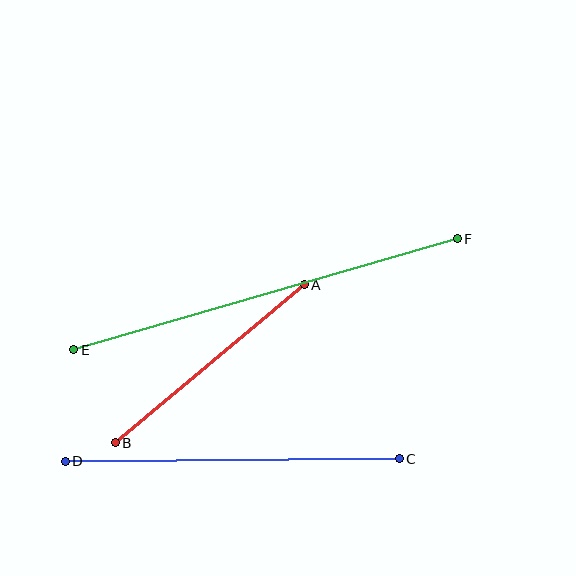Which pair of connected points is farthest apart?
Points E and F are farthest apart.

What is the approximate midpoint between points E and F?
The midpoint is at approximately (266, 294) pixels.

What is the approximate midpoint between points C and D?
The midpoint is at approximately (232, 460) pixels.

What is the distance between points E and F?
The distance is approximately 399 pixels.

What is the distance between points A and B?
The distance is approximately 247 pixels.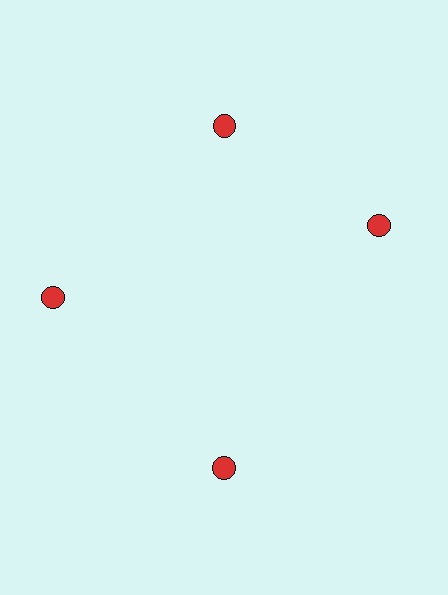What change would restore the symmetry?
The symmetry would be restored by rotating it back into even spacing with its neighbors so that all 4 circles sit at equal angles and equal distance from the center.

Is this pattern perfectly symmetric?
No. The 4 red circles are arranged in a ring, but one element near the 3 o'clock position is rotated out of alignment along the ring, breaking the 4-fold rotational symmetry.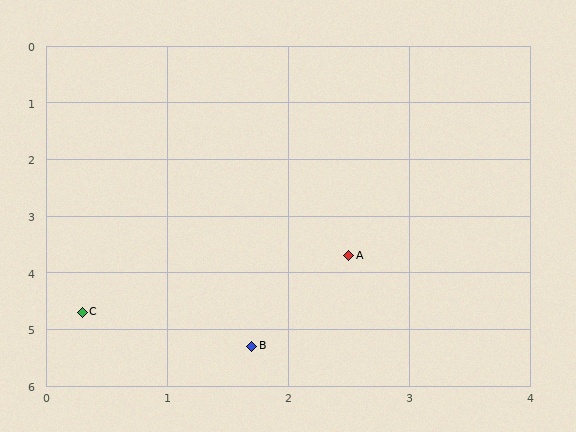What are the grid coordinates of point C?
Point C is at approximately (0.3, 4.7).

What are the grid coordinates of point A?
Point A is at approximately (2.5, 3.7).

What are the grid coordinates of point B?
Point B is at approximately (1.7, 5.3).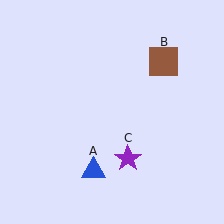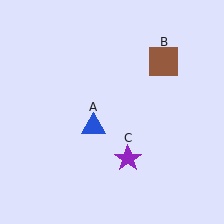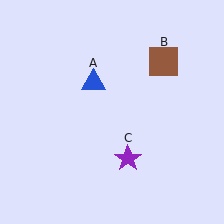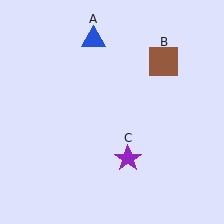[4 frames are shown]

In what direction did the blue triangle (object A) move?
The blue triangle (object A) moved up.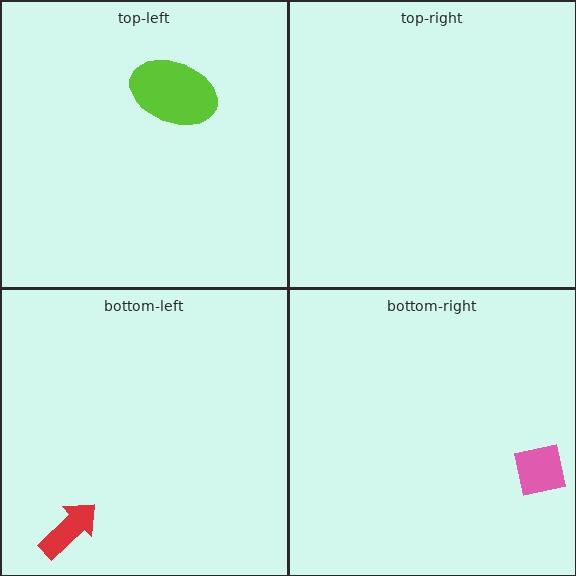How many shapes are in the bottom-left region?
1.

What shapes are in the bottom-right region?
The pink square.